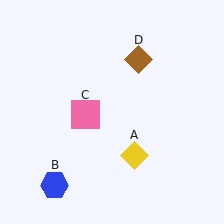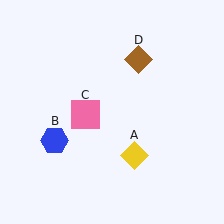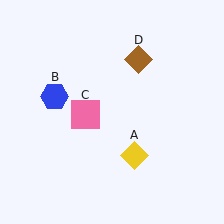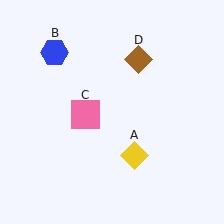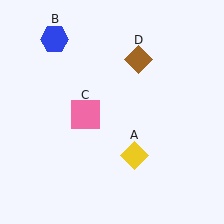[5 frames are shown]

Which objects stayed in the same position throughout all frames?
Yellow diamond (object A) and pink square (object C) and brown diamond (object D) remained stationary.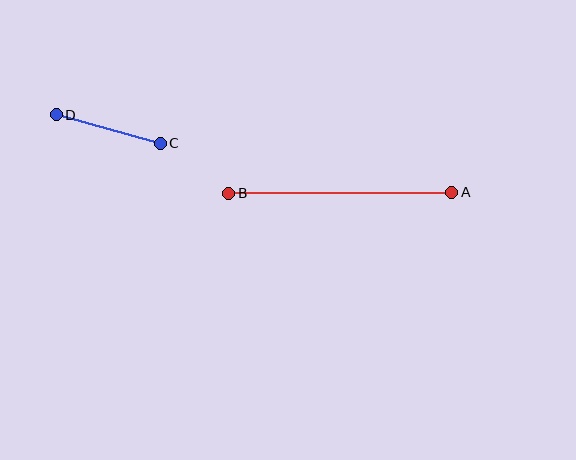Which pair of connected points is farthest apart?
Points A and B are farthest apart.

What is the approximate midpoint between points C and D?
The midpoint is at approximately (108, 129) pixels.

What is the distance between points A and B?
The distance is approximately 223 pixels.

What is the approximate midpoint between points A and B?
The midpoint is at approximately (340, 193) pixels.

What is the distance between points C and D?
The distance is approximately 108 pixels.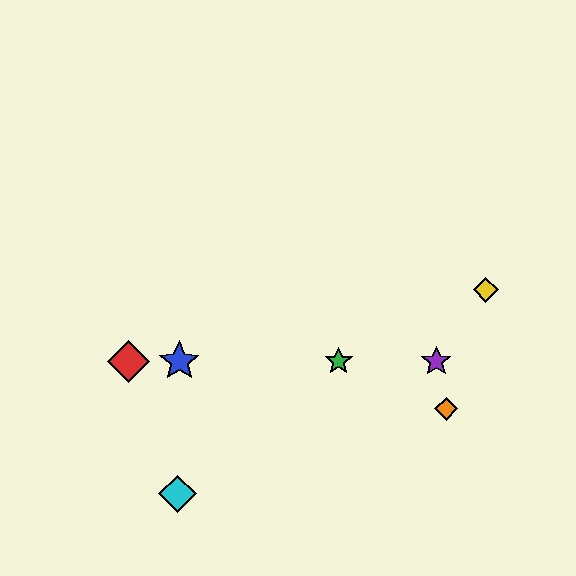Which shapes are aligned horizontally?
The red diamond, the blue star, the green star, the purple star are aligned horizontally.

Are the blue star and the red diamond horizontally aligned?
Yes, both are at y≈361.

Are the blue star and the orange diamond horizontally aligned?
No, the blue star is at y≈361 and the orange diamond is at y≈409.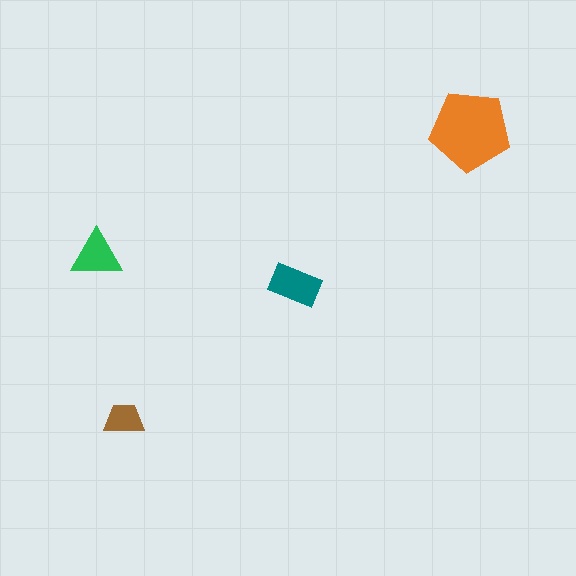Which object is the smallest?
The brown trapezoid.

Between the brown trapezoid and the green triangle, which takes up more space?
The green triangle.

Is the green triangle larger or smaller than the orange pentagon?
Smaller.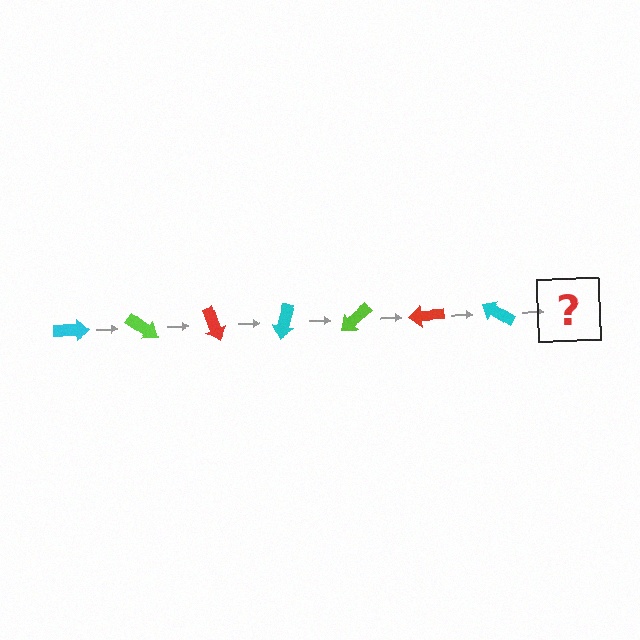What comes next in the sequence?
The next element should be a lime arrow, rotated 245 degrees from the start.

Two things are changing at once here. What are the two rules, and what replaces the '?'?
The two rules are that it rotates 35 degrees each step and the color cycles through cyan, lime, and red. The '?' should be a lime arrow, rotated 245 degrees from the start.